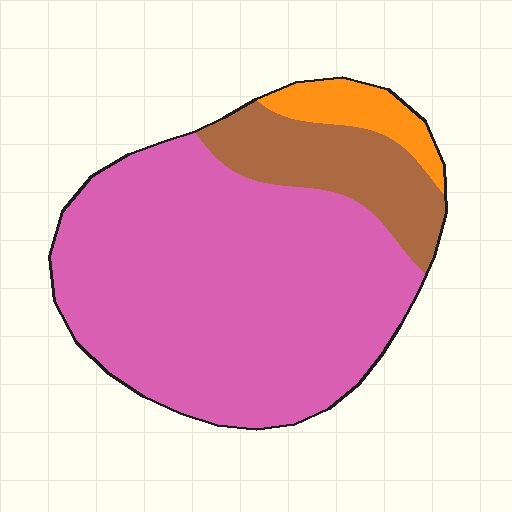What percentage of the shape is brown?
Brown takes up about one sixth (1/6) of the shape.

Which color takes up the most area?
Pink, at roughly 75%.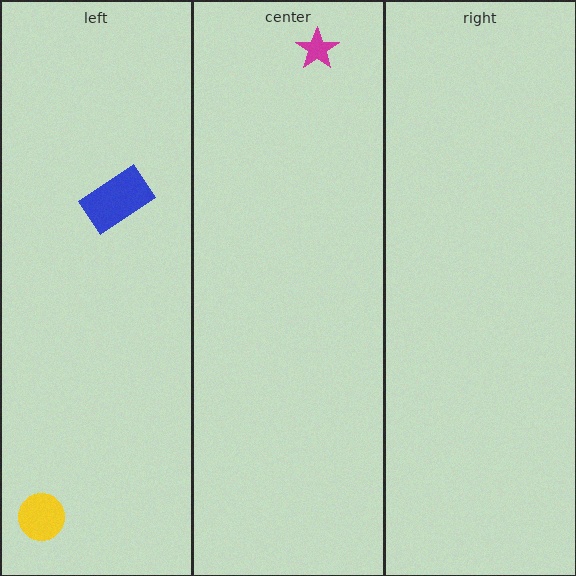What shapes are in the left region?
The blue rectangle, the yellow circle.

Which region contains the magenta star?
The center region.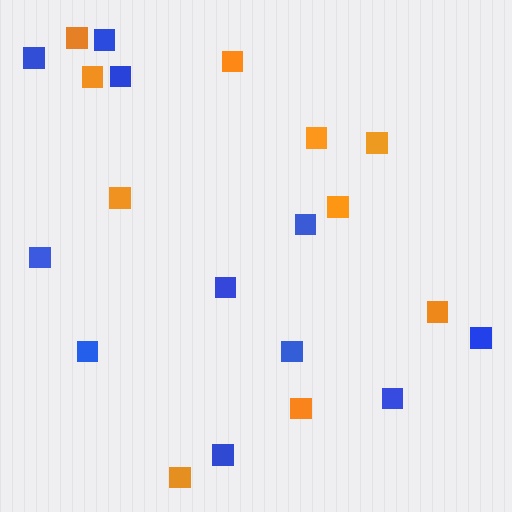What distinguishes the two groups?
There are 2 groups: one group of orange squares (10) and one group of blue squares (11).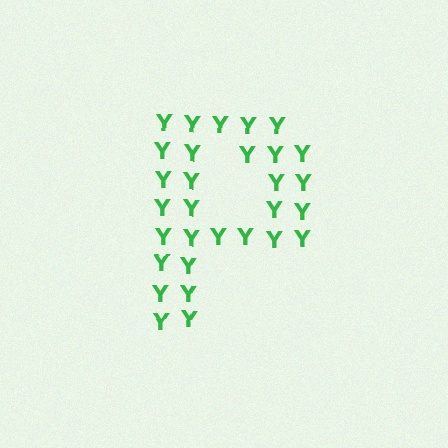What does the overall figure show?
The overall figure shows the letter P.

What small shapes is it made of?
It is made of small letter Y's.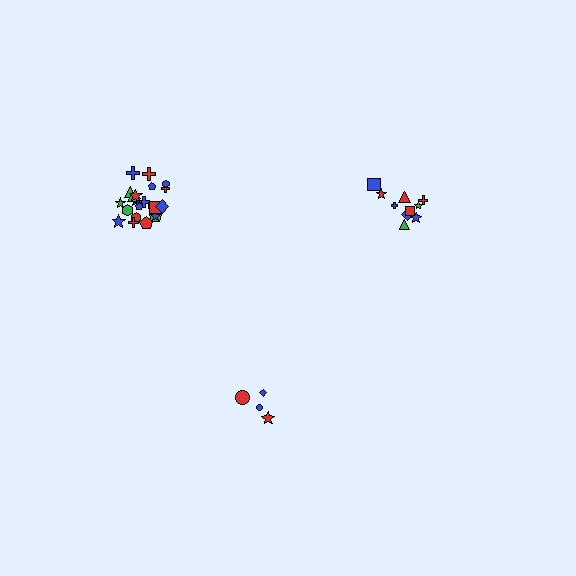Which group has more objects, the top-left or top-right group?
The top-left group.